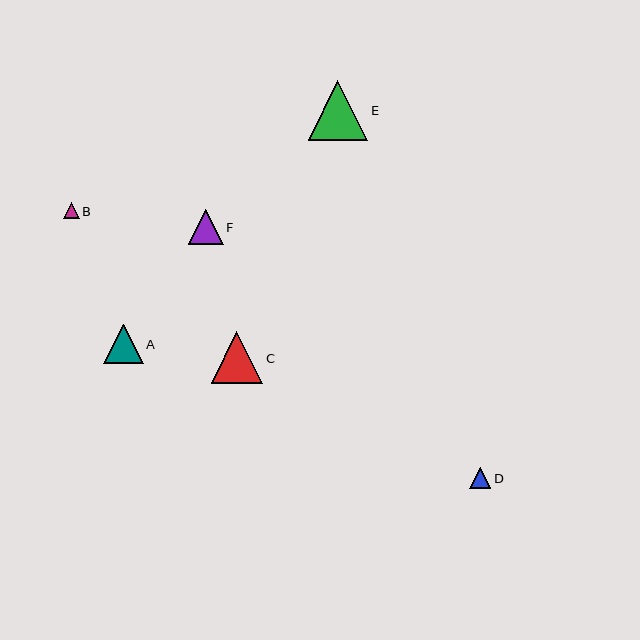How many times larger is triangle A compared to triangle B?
Triangle A is approximately 2.5 times the size of triangle B.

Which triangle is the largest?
Triangle E is the largest with a size of approximately 60 pixels.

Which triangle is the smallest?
Triangle B is the smallest with a size of approximately 16 pixels.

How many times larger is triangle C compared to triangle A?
Triangle C is approximately 1.3 times the size of triangle A.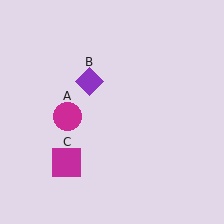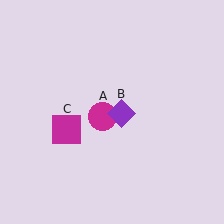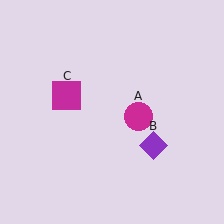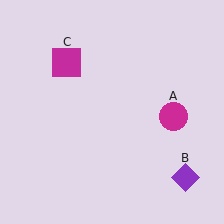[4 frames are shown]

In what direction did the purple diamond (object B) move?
The purple diamond (object B) moved down and to the right.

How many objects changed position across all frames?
3 objects changed position: magenta circle (object A), purple diamond (object B), magenta square (object C).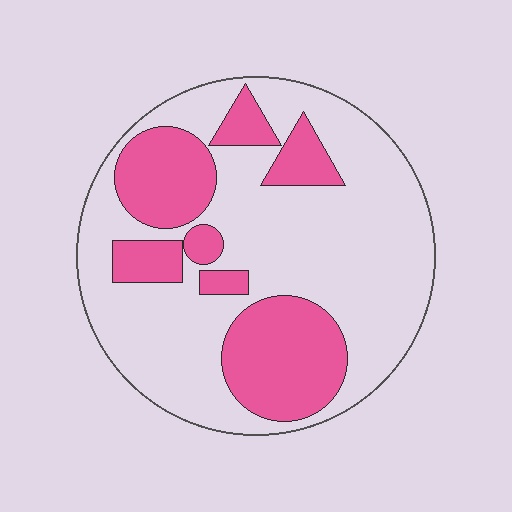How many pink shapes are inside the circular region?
7.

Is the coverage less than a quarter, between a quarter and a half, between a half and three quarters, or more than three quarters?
Between a quarter and a half.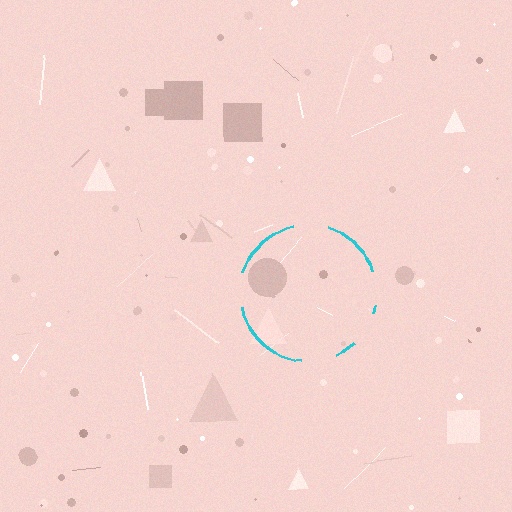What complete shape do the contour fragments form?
The contour fragments form a circle.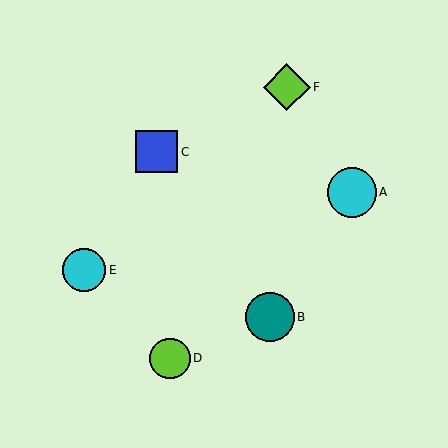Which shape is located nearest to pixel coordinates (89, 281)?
The cyan circle (labeled E) at (84, 270) is nearest to that location.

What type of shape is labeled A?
Shape A is a cyan circle.